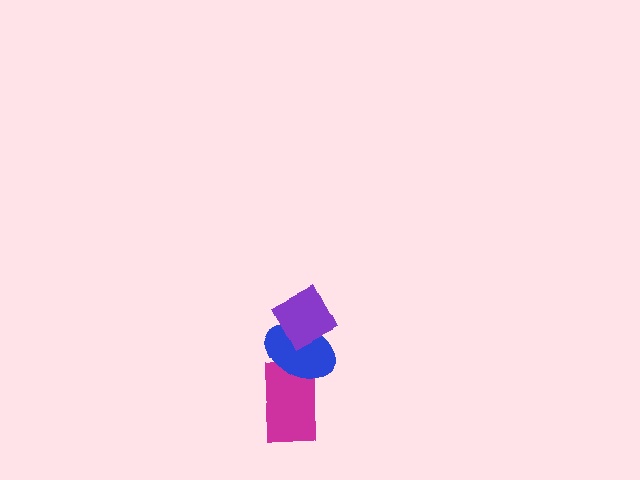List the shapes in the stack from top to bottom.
From top to bottom: the purple diamond, the blue ellipse, the magenta rectangle.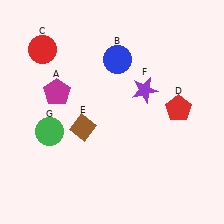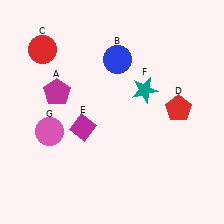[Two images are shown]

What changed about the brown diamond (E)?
In Image 1, E is brown. In Image 2, it changed to magenta.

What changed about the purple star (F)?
In Image 1, F is purple. In Image 2, it changed to teal.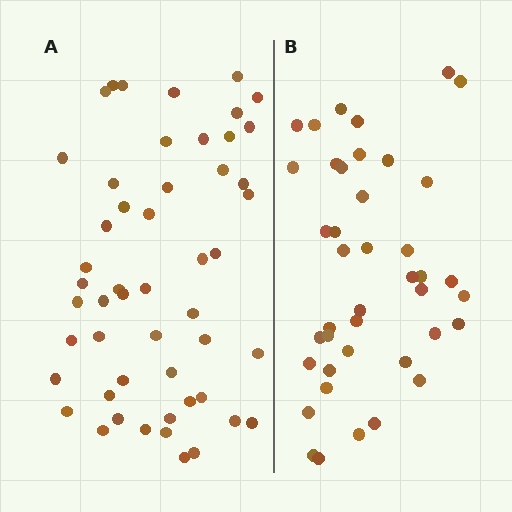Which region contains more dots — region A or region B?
Region A (the left region) has more dots.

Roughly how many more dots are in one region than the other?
Region A has roughly 10 or so more dots than region B.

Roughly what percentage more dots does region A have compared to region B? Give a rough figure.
About 25% more.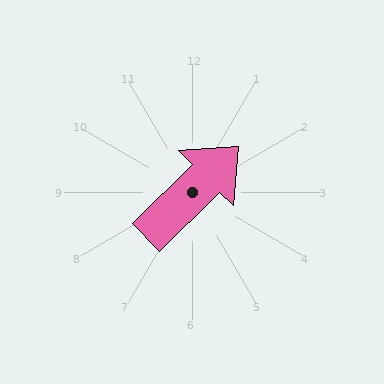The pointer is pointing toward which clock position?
Roughly 2 o'clock.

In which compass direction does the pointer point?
Northeast.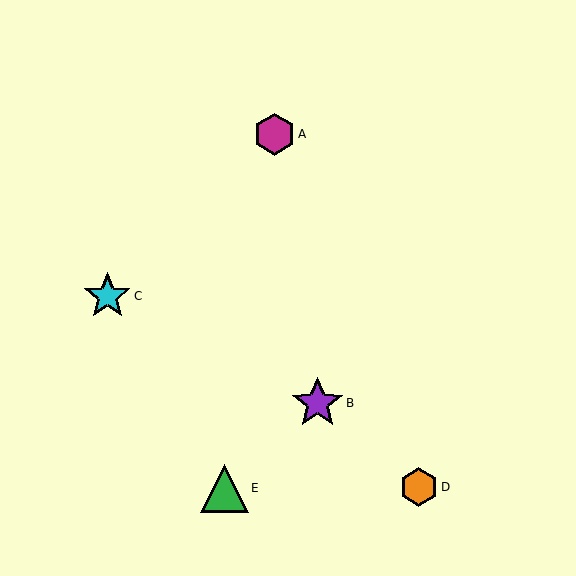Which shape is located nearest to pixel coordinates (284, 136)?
The magenta hexagon (labeled A) at (274, 134) is nearest to that location.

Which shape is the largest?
The purple star (labeled B) is the largest.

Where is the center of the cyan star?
The center of the cyan star is at (107, 296).